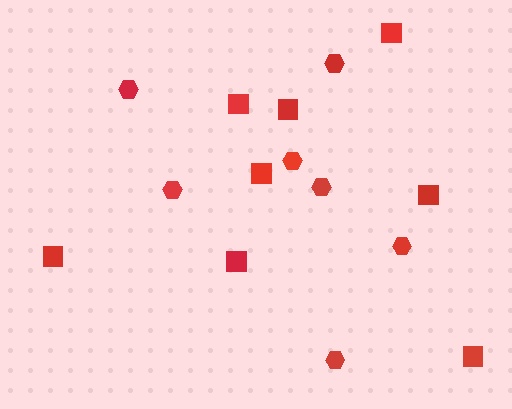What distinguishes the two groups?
There are 2 groups: one group of hexagons (7) and one group of squares (8).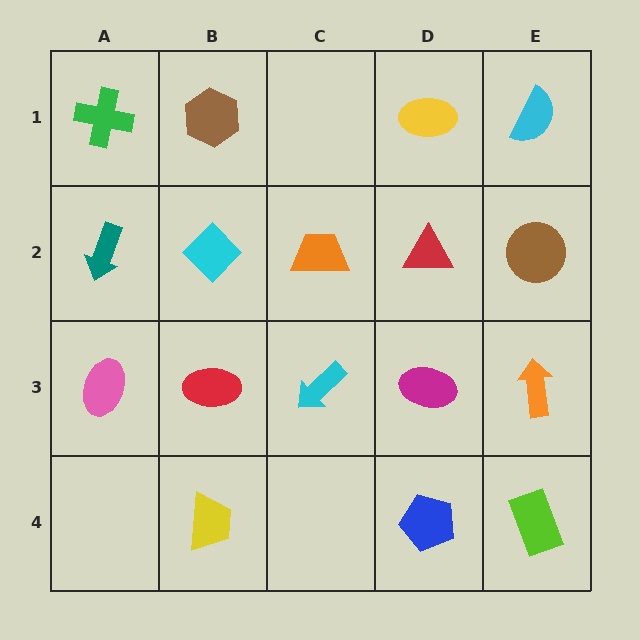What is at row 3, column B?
A red ellipse.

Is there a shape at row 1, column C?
No, that cell is empty.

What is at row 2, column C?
An orange trapezoid.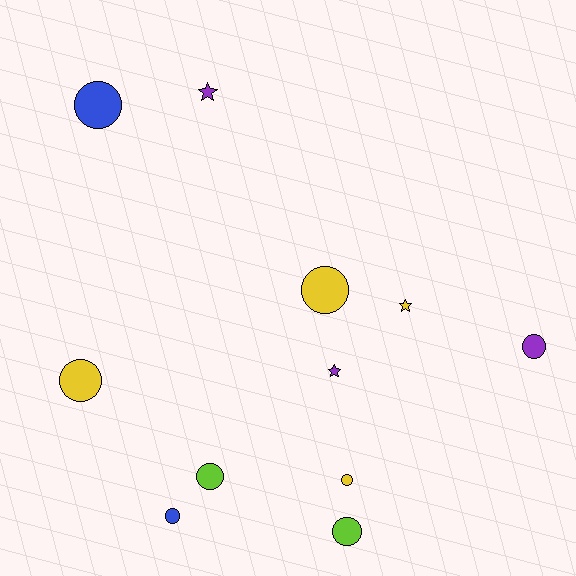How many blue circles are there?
There are 2 blue circles.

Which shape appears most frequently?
Circle, with 8 objects.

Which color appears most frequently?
Yellow, with 4 objects.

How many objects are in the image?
There are 11 objects.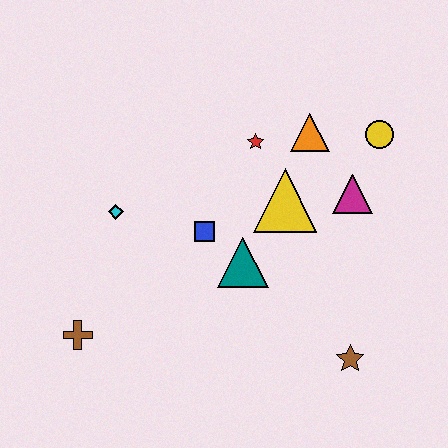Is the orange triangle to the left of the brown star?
Yes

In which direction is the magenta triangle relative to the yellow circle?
The magenta triangle is below the yellow circle.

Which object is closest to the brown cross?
The cyan diamond is closest to the brown cross.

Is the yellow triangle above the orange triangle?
No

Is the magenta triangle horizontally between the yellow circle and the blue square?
Yes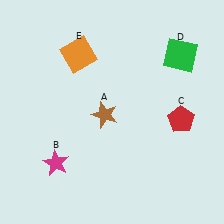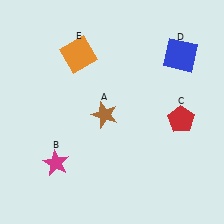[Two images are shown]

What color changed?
The square (D) changed from green in Image 1 to blue in Image 2.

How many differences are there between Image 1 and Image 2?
There is 1 difference between the two images.